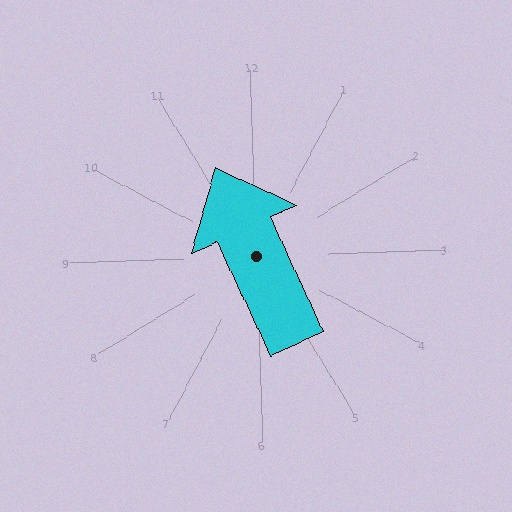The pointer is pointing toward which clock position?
Roughly 11 o'clock.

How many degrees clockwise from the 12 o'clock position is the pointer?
Approximately 337 degrees.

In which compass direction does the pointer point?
Northwest.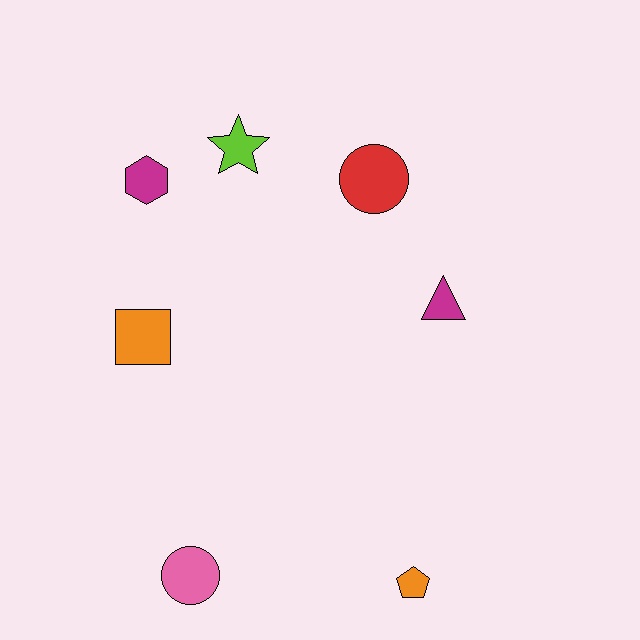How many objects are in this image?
There are 7 objects.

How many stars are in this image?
There is 1 star.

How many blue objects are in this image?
There are no blue objects.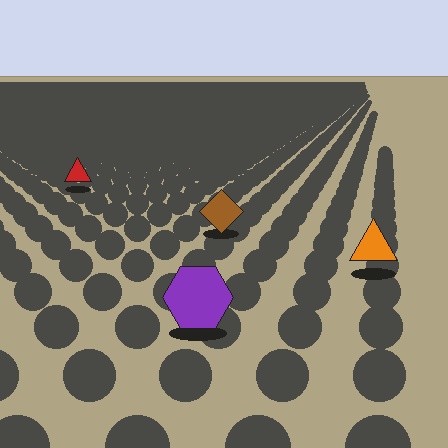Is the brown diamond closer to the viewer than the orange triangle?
No. The orange triangle is closer — you can tell from the texture gradient: the ground texture is coarser near it.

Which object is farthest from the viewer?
The red triangle is farthest from the viewer. It appears smaller and the ground texture around it is denser.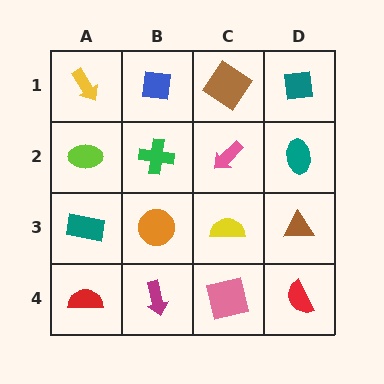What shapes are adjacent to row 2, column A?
A yellow arrow (row 1, column A), a teal rectangle (row 3, column A), a green cross (row 2, column B).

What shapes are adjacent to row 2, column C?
A brown diamond (row 1, column C), a yellow semicircle (row 3, column C), a green cross (row 2, column B), a teal ellipse (row 2, column D).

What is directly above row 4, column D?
A brown triangle.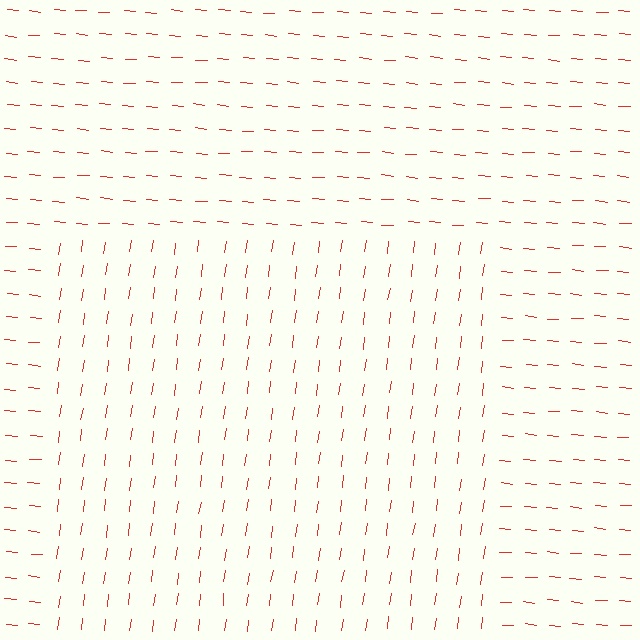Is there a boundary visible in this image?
Yes, there is a texture boundary formed by a change in line orientation.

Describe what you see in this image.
The image is filled with small red line segments. A rectangle region in the image has lines oriented differently from the surrounding lines, creating a visible texture boundary.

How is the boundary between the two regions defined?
The boundary is defined purely by a change in line orientation (approximately 87 degrees difference). All lines are the same color and thickness.